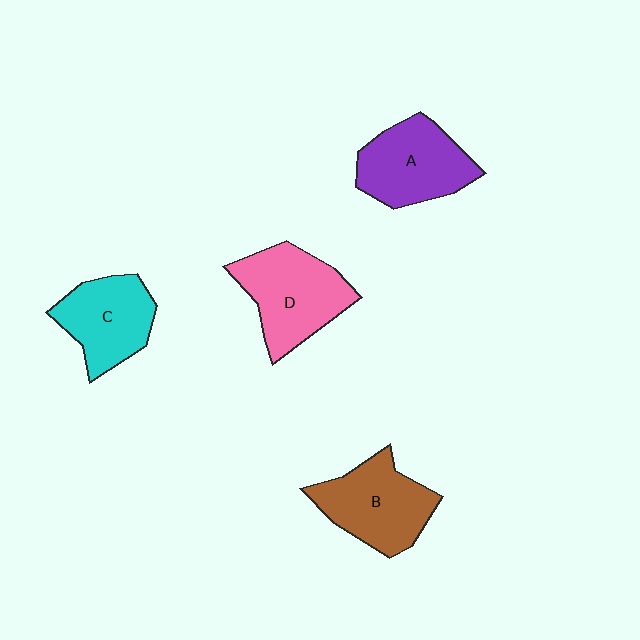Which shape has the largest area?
Shape D (pink).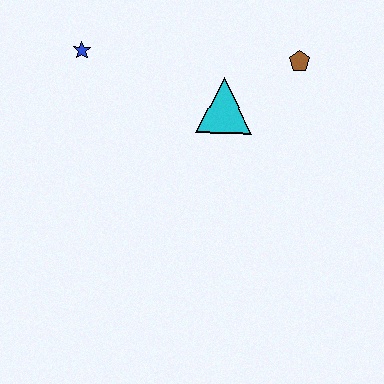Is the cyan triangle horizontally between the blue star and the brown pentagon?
Yes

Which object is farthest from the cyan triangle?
The blue star is farthest from the cyan triangle.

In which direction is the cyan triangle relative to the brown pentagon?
The cyan triangle is to the left of the brown pentagon.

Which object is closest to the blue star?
The cyan triangle is closest to the blue star.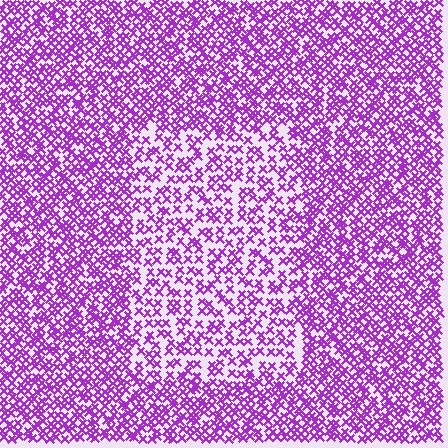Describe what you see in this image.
The image contains small purple elements arranged at two different densities. A rectangle-shaped region is visible where the elements are less densely packed than the surrounding area.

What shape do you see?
I see a rectangle.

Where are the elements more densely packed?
The elements are more densely packed outside the rectangle boundary.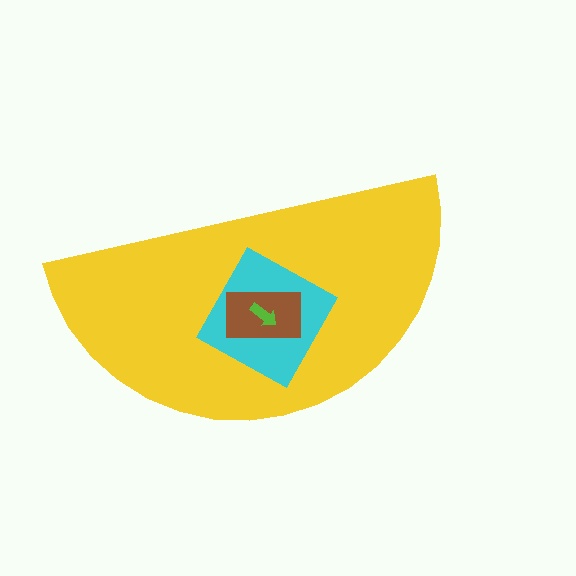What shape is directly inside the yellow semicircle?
The cyan square.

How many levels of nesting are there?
4.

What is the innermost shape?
The lime arrow.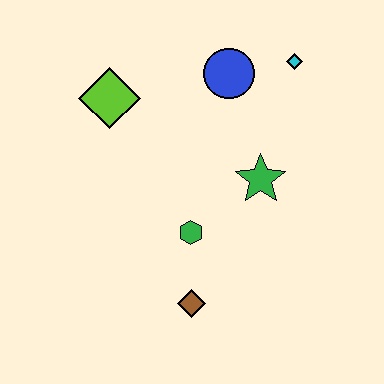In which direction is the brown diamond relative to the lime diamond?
The brown diamond is below the lime diamond.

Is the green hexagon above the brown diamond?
Yes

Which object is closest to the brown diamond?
The green hexagon is closest to the brown diamond.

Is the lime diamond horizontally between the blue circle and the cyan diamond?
No